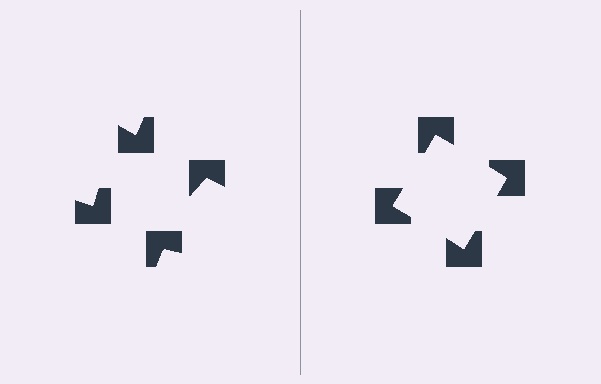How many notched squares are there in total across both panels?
8 — 4 on each side.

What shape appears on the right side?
An illusory square.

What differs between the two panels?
The notched squares are positioned identically on both sides; only the wedge orientations differ. On the right they align to a square; on the left they are misaligned.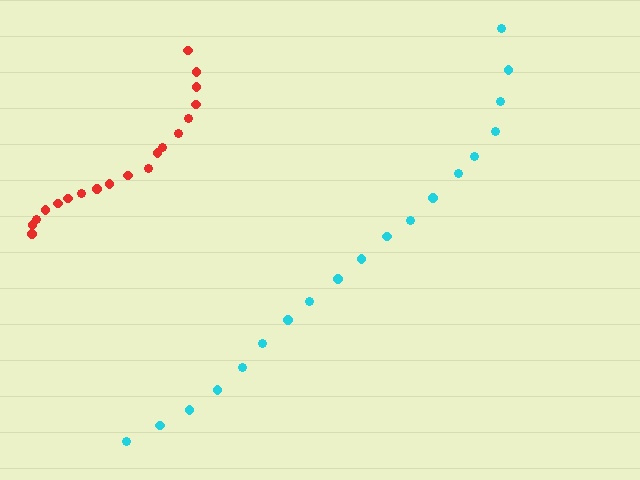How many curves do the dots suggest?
There are 2 distinct paths.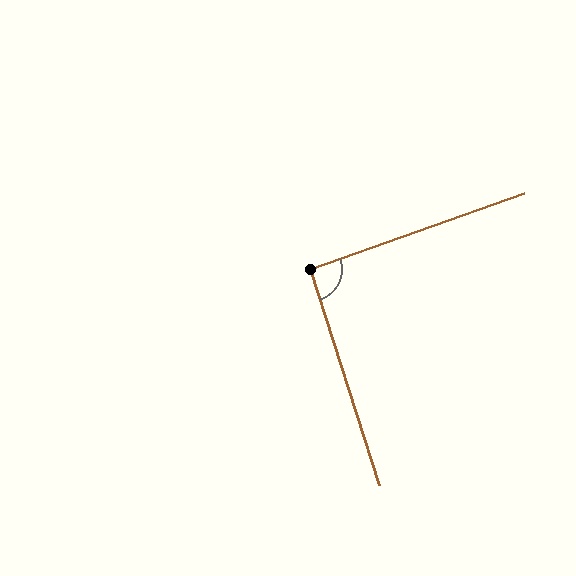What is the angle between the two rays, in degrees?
Approximately 92 degrees.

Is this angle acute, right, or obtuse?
It is approximately a right angle.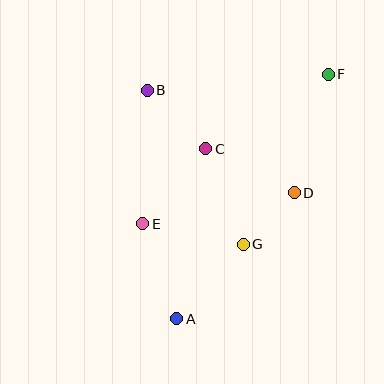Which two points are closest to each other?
Points D and G are closest to each other.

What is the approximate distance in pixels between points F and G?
The distance between F and G is approximately 190 pixels.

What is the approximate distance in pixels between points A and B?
The distance between A and B is approximately 230 pixels.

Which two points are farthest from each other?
Points A and F are farthest from each other.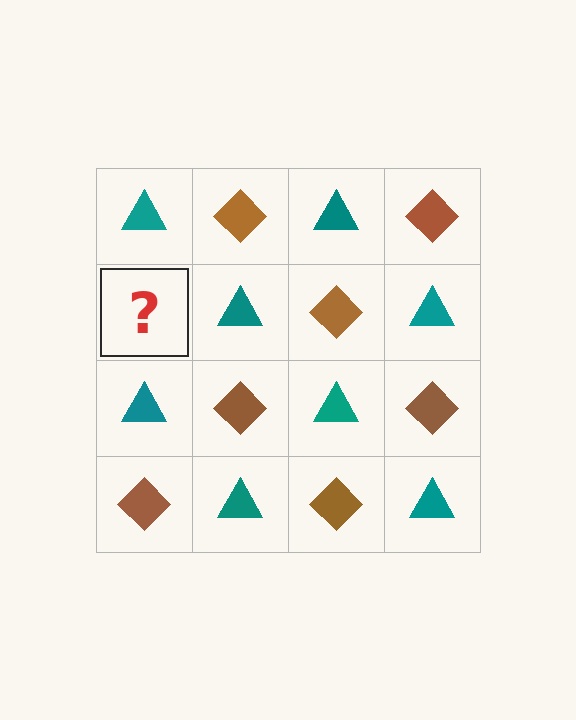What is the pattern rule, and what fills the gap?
The rule is that it alternates teal triangle and brown diamond in a checkerboard pattern. The gap should be filled with a brown diamond.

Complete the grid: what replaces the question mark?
The question mark should be replaced with a brown diamond.